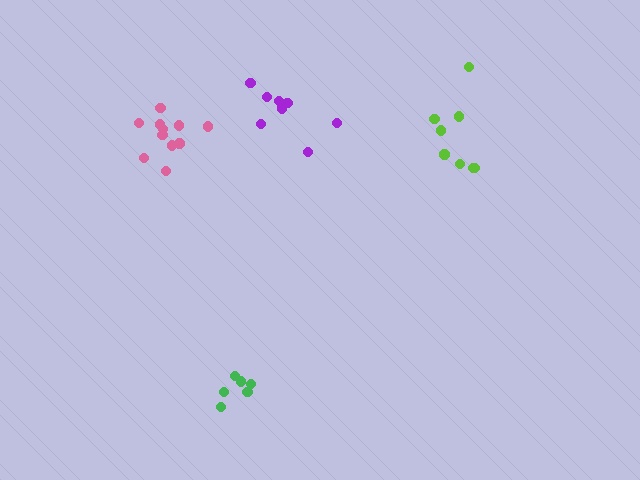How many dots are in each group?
Group 1: 6 dots, Group 2: 11 dots, Group 3: 8 dots, Group 4: 8 dots (33 total).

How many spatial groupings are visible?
There are 4 spatial groupings.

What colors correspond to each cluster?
The clusters are colored: green, pink, purple, lime.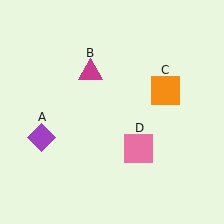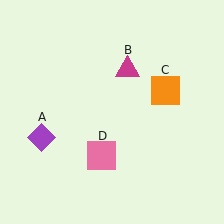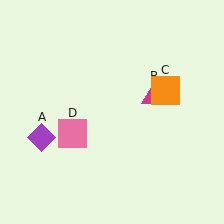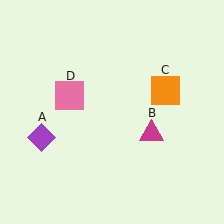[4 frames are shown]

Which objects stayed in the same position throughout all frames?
Purple diamond (object A) and orange square (object C) remained stationary.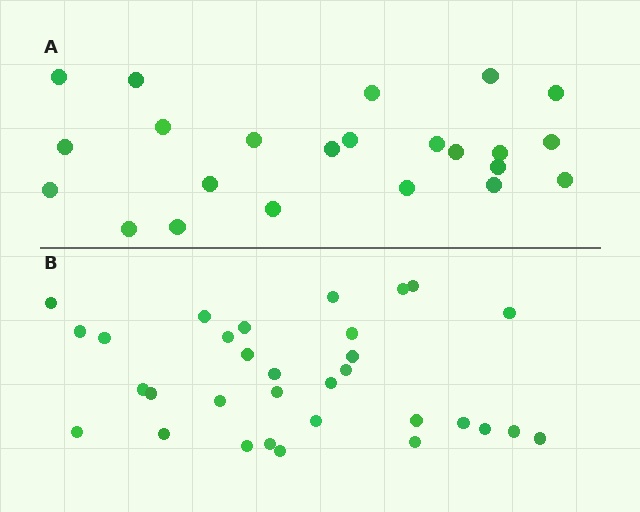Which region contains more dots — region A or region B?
Region B (the bottom region) has more dots.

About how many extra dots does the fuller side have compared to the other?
Region B has roughly 8 or so more dots than region A.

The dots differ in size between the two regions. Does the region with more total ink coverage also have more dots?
No. Region A has more total ink coverage because its dots are larger, but region B actually contains more individual dots. Total area can be misleading — the number of items is what matters here.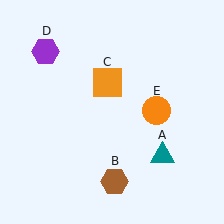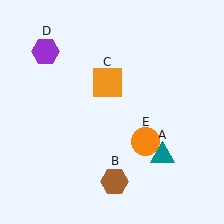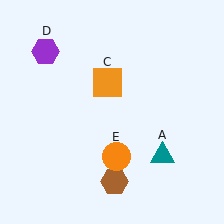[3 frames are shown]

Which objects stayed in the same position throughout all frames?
Teal triangle (object A) and brown hexagon (object B) and orange square (object C) and purple hexagon (object D) remained stationary.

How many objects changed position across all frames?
1 object changed position: orange circle (object E).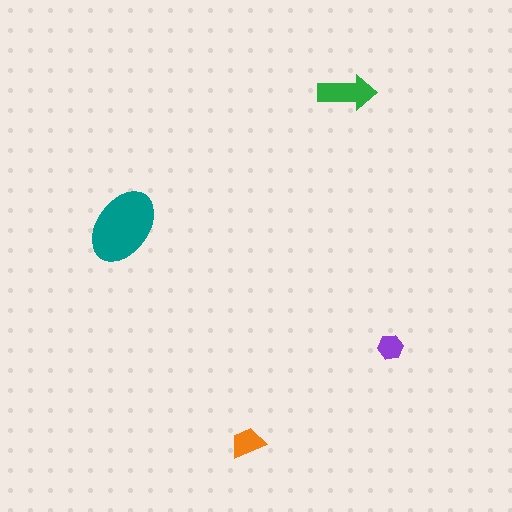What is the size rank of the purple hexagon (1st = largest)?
4th.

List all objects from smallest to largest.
The purple hexagon, the orange trapezoid, the green arrow, the teal ellipse.